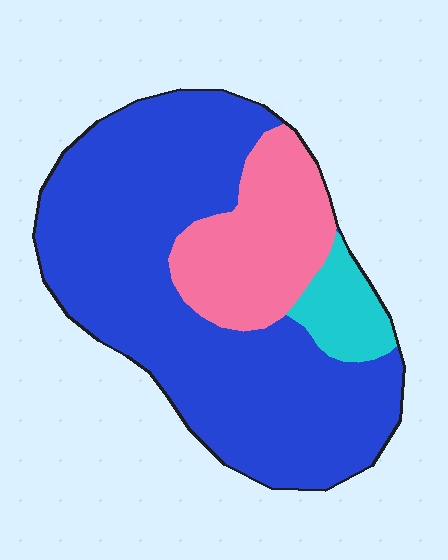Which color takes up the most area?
Blue, at roughly 70%.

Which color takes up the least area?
Cyan, at roughly 10%.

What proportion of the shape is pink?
Pink covers about 20% of the shape.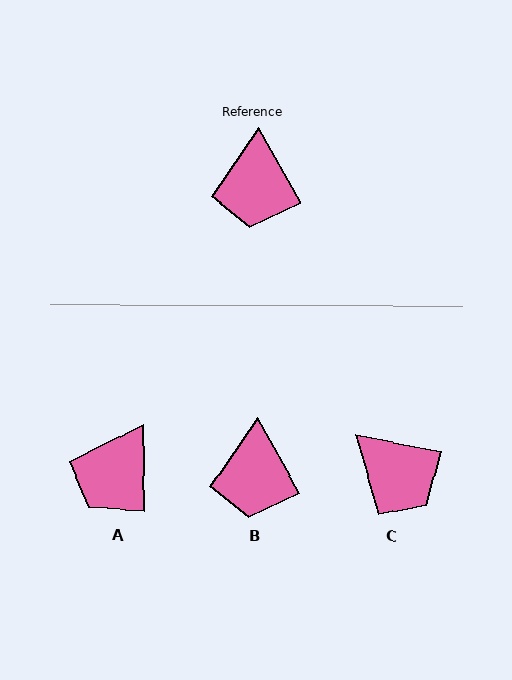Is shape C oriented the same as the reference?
No, it is off by about 51 degrees.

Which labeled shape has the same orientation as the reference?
B.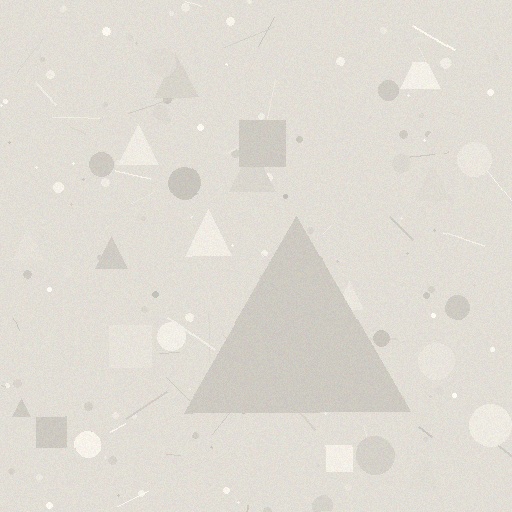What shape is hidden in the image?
A triangle is hidden in the image.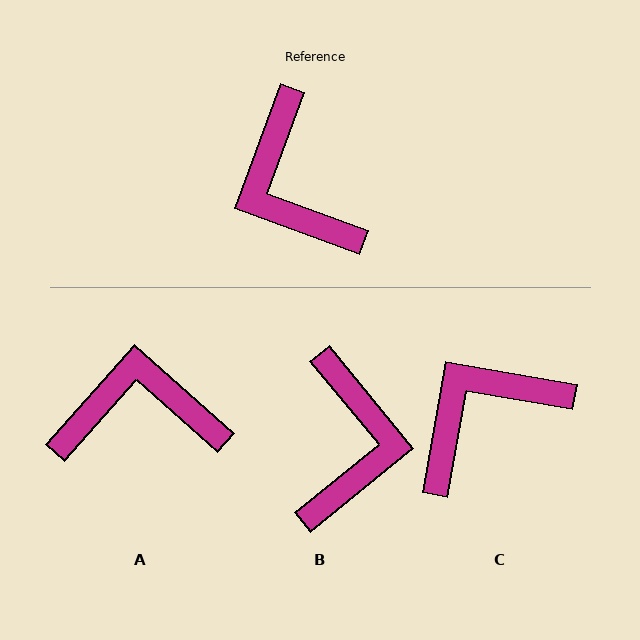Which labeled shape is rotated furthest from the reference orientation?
B, about 149 degrees away.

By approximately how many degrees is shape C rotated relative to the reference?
Approximately 80 degrees clockwise.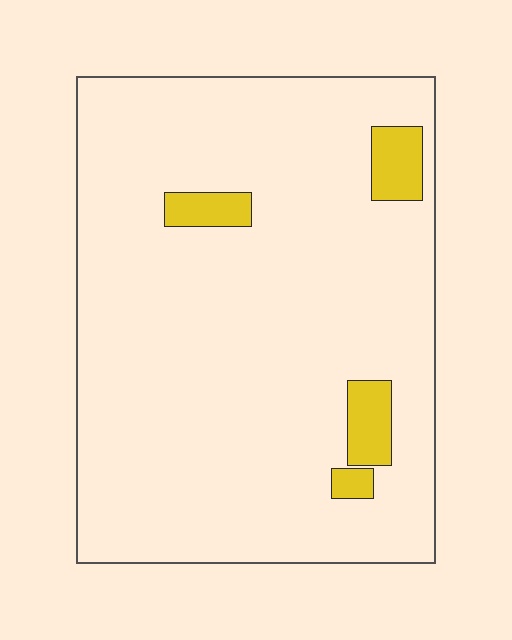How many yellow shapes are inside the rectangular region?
4.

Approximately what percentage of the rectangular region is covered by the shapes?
Approximately 5%.